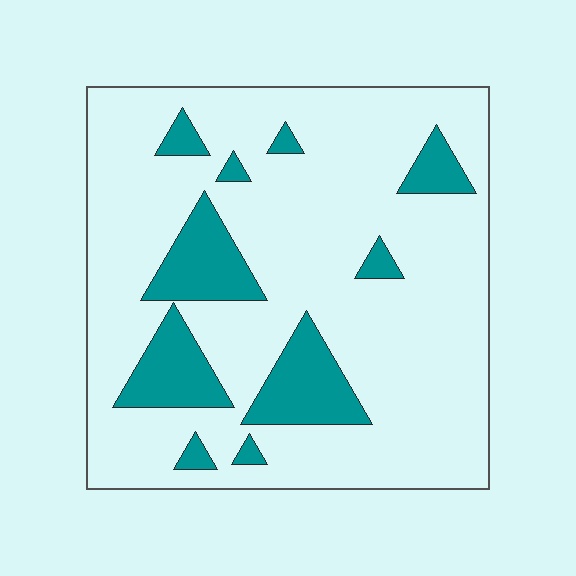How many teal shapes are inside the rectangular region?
10.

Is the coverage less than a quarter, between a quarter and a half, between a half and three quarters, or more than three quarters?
Less than a quarter.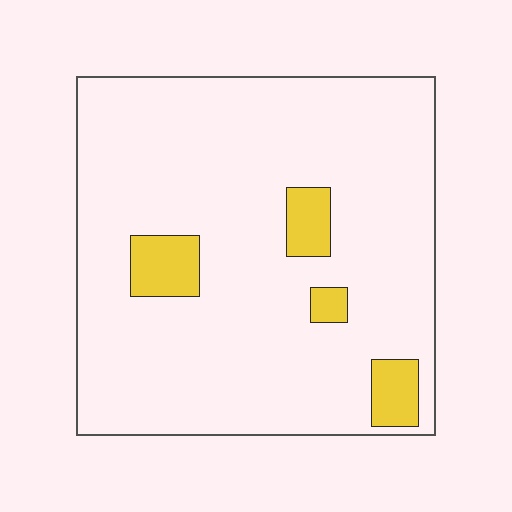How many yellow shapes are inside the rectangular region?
4.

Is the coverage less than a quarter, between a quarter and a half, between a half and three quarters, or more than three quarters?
Less than a quarter.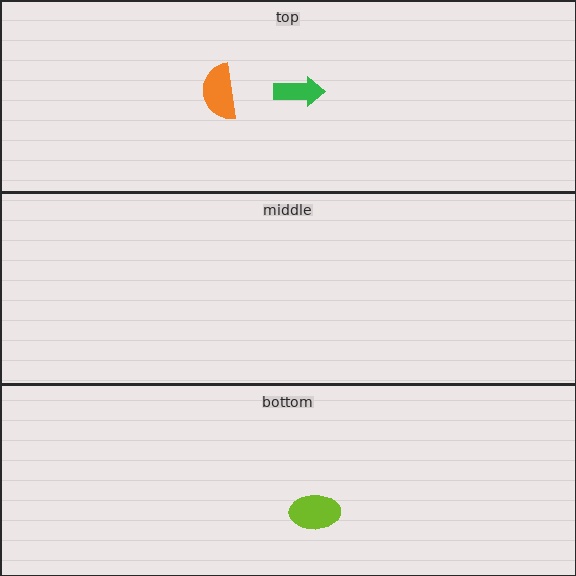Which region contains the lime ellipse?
The bottom region.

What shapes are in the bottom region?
The lime ellipse.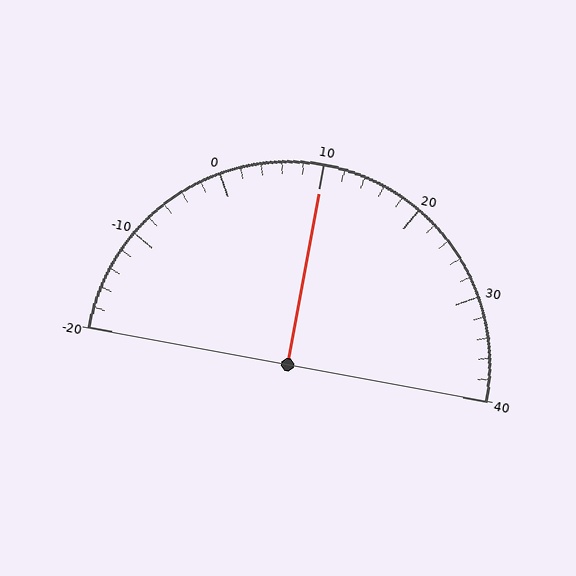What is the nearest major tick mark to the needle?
The nearest major tick mark is 10.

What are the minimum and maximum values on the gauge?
The gauge ranges from -20 to 40.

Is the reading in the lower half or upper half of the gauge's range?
The reading is in the upper half of the range (-20 to 40).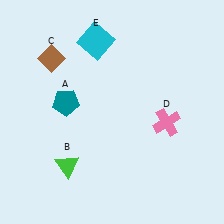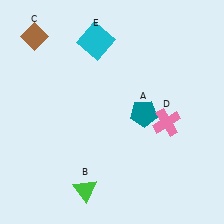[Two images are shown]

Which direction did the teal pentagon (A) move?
The teal pentagon (A) moved right.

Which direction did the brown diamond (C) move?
The brown diamond (C) moved up.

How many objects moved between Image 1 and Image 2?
3 objects moved between the two images.